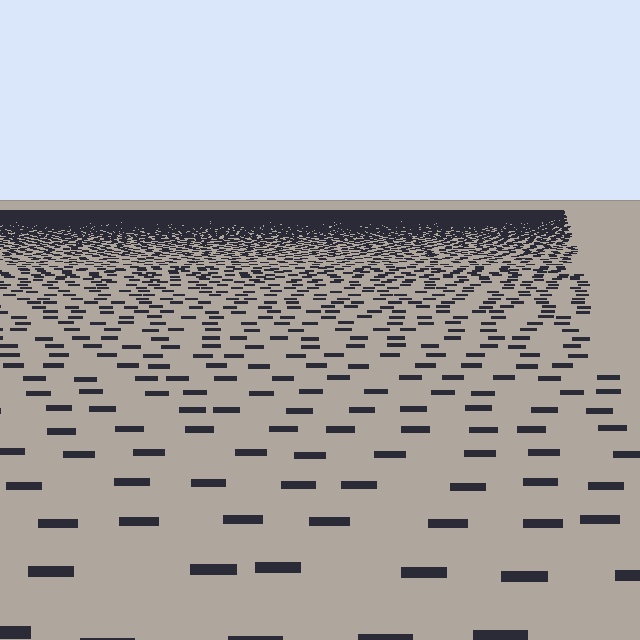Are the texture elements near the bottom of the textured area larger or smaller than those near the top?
Larger. Near the bottom, elements are closer to the viewer and appear at a bigger on-screen size.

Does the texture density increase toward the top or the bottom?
Density increases toward the top.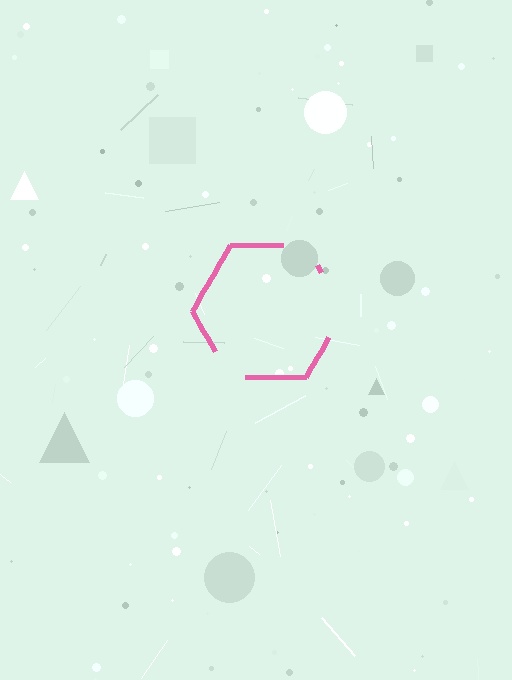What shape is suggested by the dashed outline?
The dashed outline suggests a hexagon.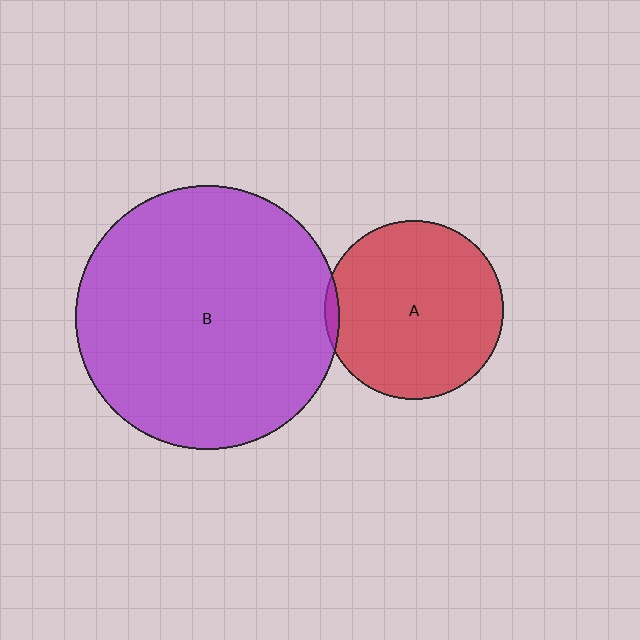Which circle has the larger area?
Circle B (purple).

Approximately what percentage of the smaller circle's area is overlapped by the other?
Approximately 5%.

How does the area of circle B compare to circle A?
Approximately 2.2 times.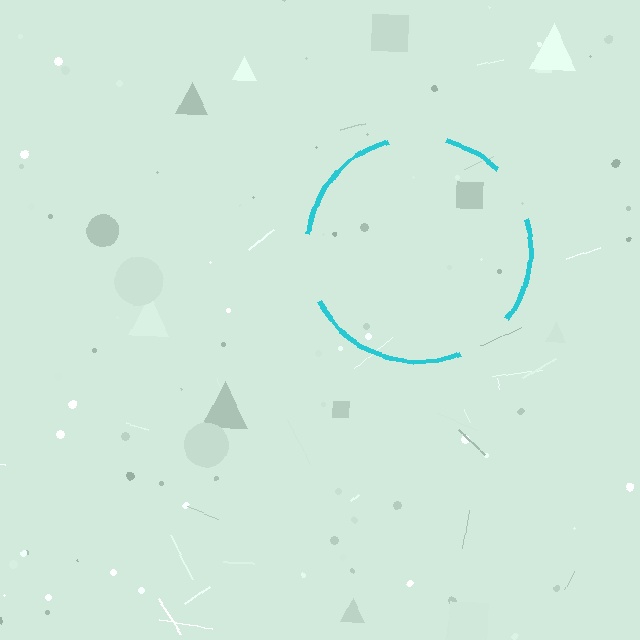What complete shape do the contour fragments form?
The contour fragments form a circle.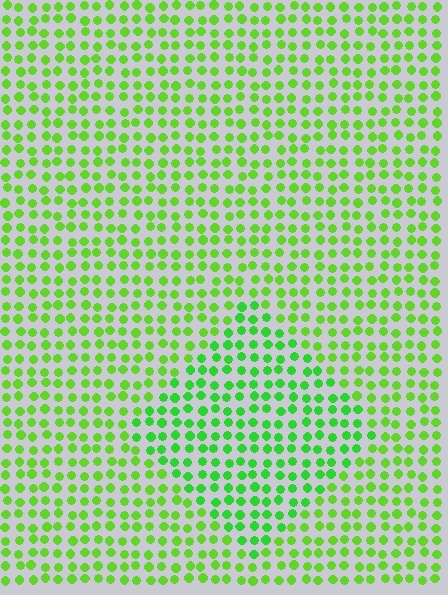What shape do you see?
I see a diamond.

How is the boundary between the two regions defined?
The boundary is defined purely by a slight shift in hue (about 21 degrees). Spacing, size, and orientation are identical on both sides.